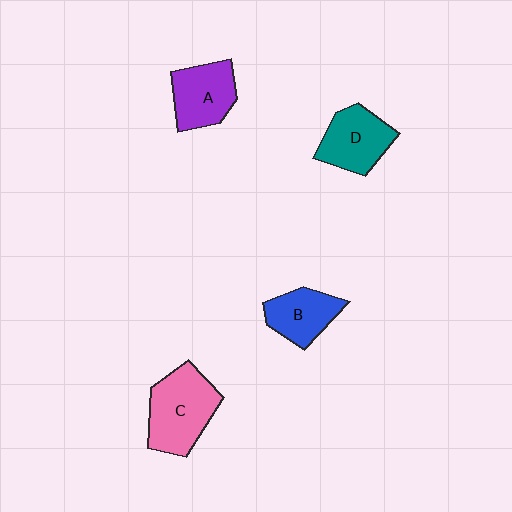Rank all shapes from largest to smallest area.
From largest to smallest: C (pink), D (teal), A (purple), B (blue).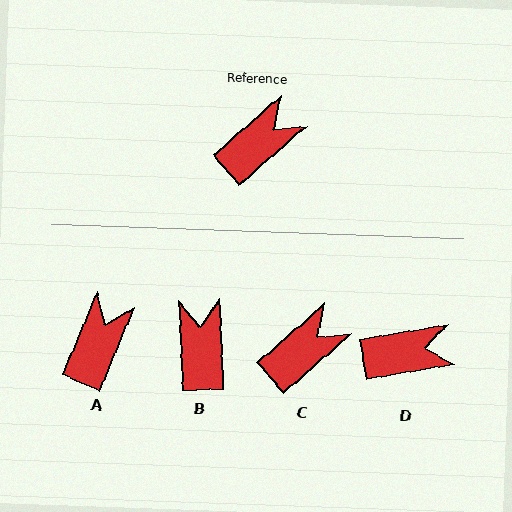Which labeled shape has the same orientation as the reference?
C.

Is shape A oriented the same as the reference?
No, it is off by about 26 degrees.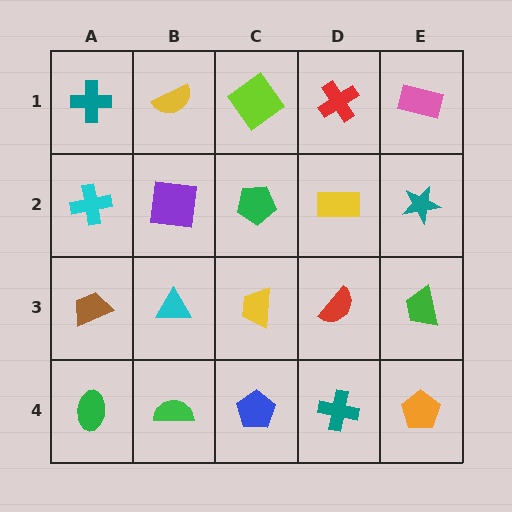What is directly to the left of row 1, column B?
A teal cross.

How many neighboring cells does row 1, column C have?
3.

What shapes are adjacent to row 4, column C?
A yellow trapezoid (row 3, column C), a green semicircle (row 4, column B), a teal cross (row 4, column D).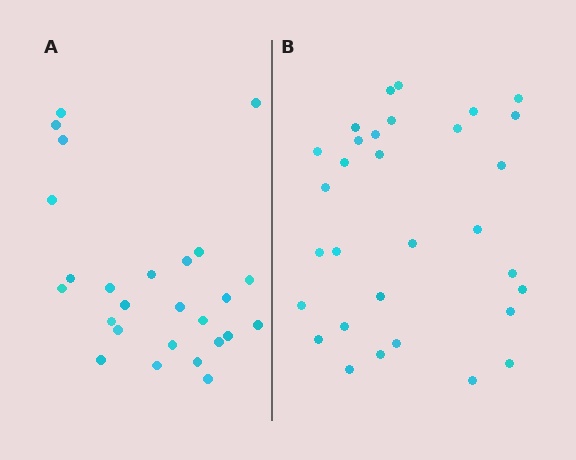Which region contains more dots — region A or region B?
Region B (the right region) has more dots.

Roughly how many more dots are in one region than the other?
Region B has about 5 more dots than region A.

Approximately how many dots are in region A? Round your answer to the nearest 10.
About 30 dots. (The exact count is 26, which rounds to 30.)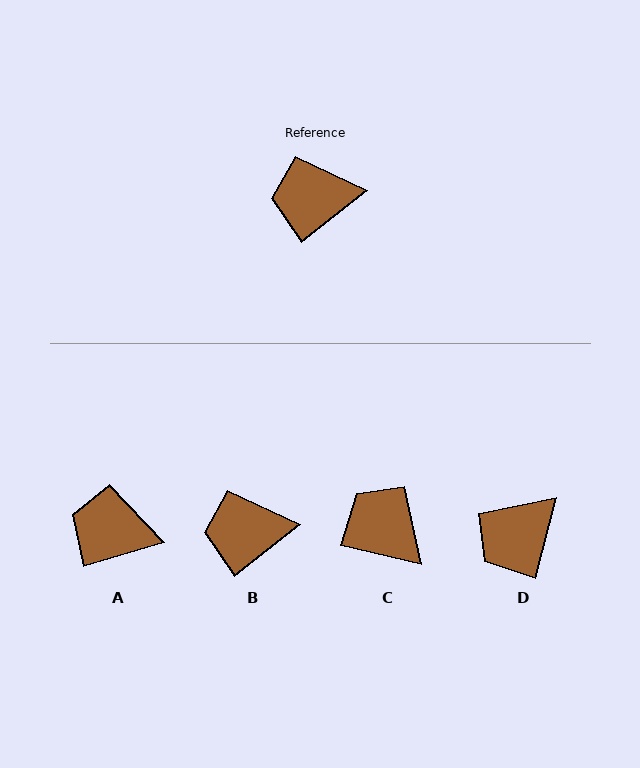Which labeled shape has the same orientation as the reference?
B.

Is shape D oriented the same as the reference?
No, it is off by about 37 degrees.